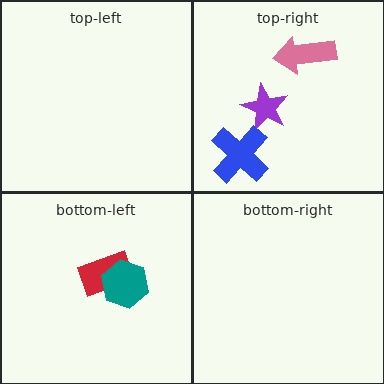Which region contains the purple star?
The top-right region.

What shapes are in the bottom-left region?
The red rectangle, the teal hexagon.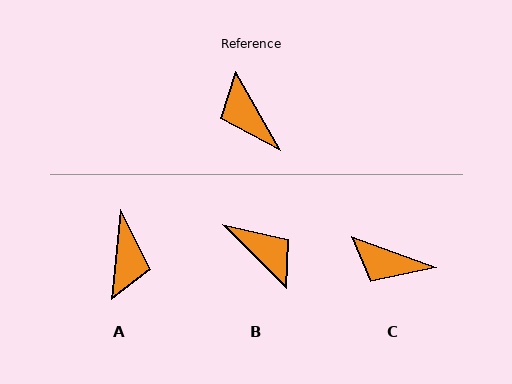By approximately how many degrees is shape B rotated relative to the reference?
Approximately 164 degrees clockwise.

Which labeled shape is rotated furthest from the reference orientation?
B, about 164 degrees away.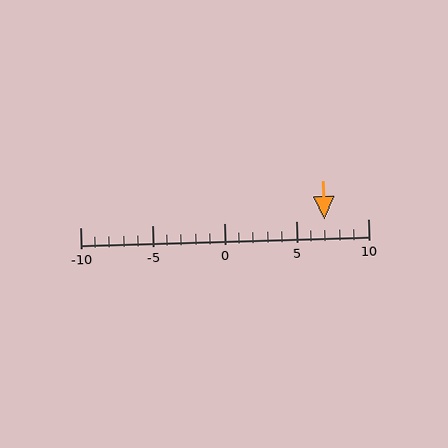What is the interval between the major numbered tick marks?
The major tick marks are spaced 5 units apart.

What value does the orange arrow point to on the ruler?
The orange arrow points to approximately 7.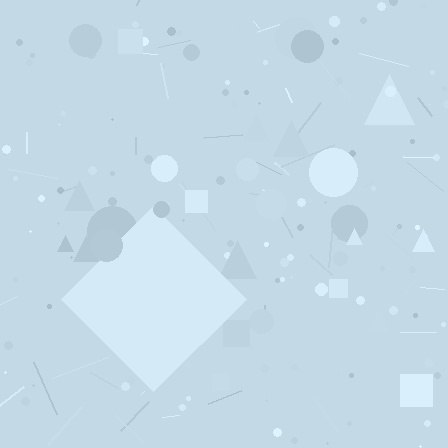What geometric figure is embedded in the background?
A diamond is embedded in the background.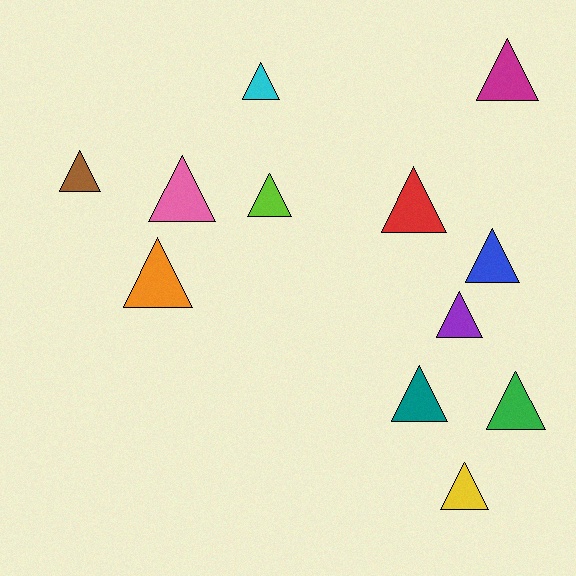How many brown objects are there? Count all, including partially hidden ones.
There is 1 brown object.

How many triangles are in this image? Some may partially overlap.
There are 12 triangles.